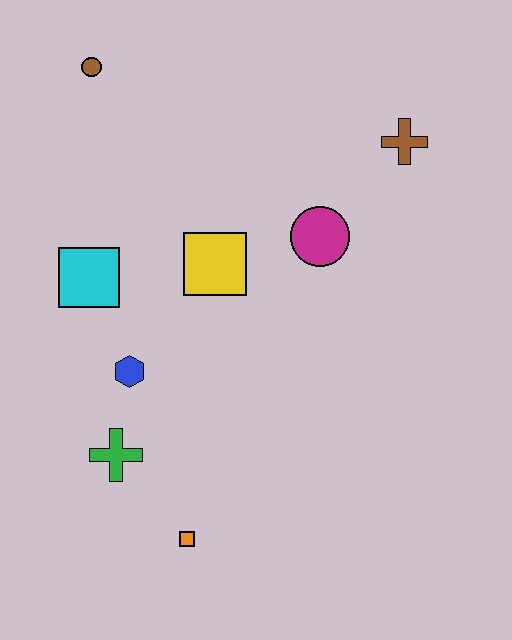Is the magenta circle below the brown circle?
Yes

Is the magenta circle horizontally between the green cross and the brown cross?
Yes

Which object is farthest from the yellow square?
The orange square is farthest from the yellow square.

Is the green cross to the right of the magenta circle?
No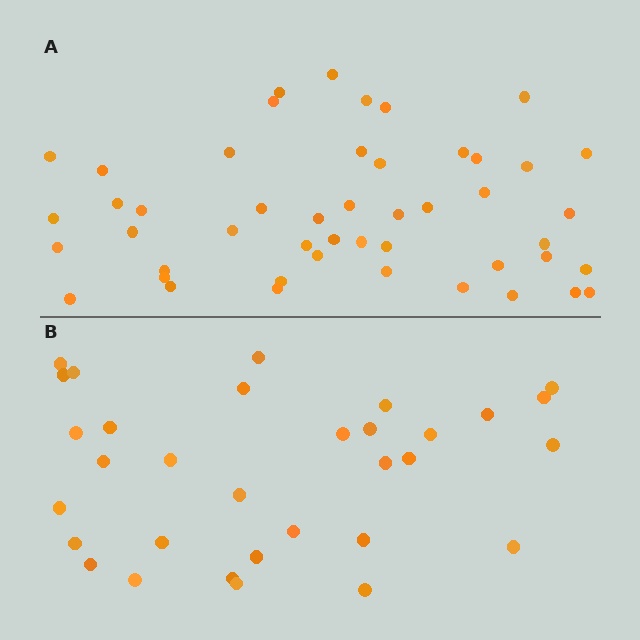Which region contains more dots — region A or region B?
Region A (the top region) has more dots.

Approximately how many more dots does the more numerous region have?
Region A has approximately 15 more dots than region B.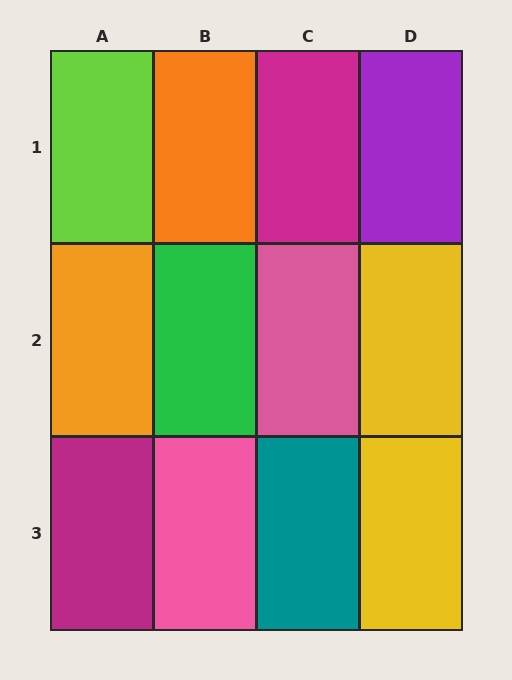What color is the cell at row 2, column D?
Yellow.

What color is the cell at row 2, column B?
Green.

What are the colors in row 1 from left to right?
Lime, orange, magenta, purple.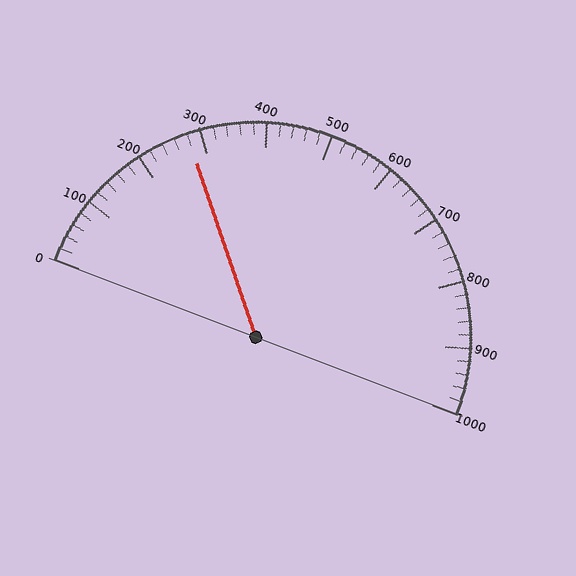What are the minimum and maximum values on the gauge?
The gauge ranges from 0 to 1000.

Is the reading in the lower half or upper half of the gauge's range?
The reading is in the lower half of the range (0 to 1000).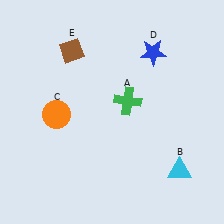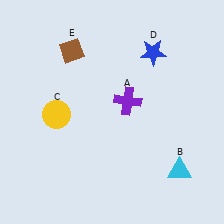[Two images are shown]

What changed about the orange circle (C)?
In Image 1, C is orange. In Image 2, it changed to yellow.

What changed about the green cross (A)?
In Image 1, A is green. In Image 2, it changed to purple.